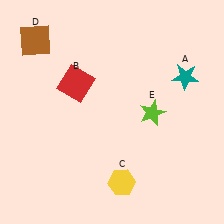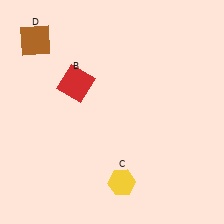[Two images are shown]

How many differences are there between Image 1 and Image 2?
There are 2 differences between the two images.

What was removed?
The lime star (E), the teal star (A) were removed in Image 2.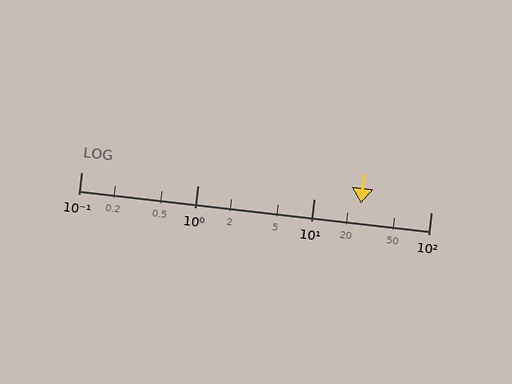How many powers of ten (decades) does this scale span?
The scale spans 3 decades, from 0.1 to 100.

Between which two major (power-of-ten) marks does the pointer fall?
The pointer is between 10 and 100.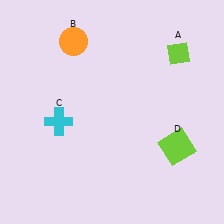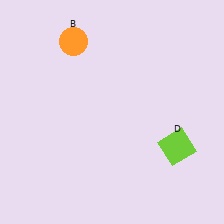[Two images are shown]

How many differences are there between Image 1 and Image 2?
There are 2 differences between the two images.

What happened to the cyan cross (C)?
The cyan cross (C) was removed in Image 2. It was in the bottom-left area of Image 1.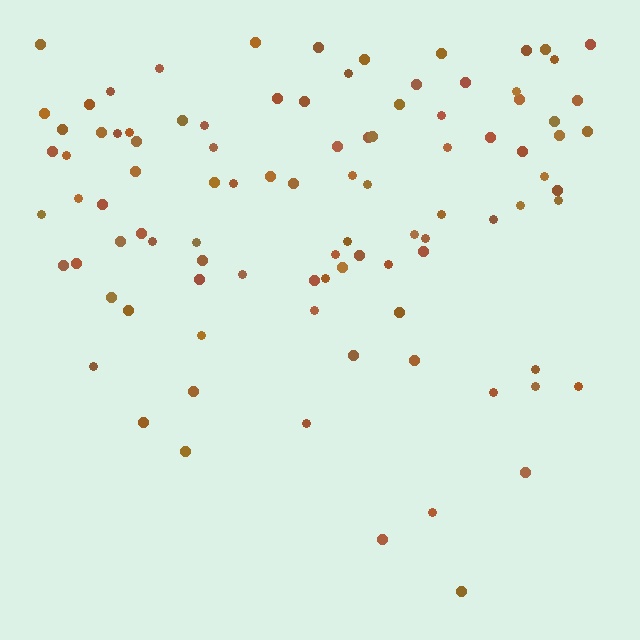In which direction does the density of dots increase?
From bottom to top, with the top side densest.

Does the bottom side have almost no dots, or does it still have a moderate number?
Still a moderate number, just noticeably fewer than the top.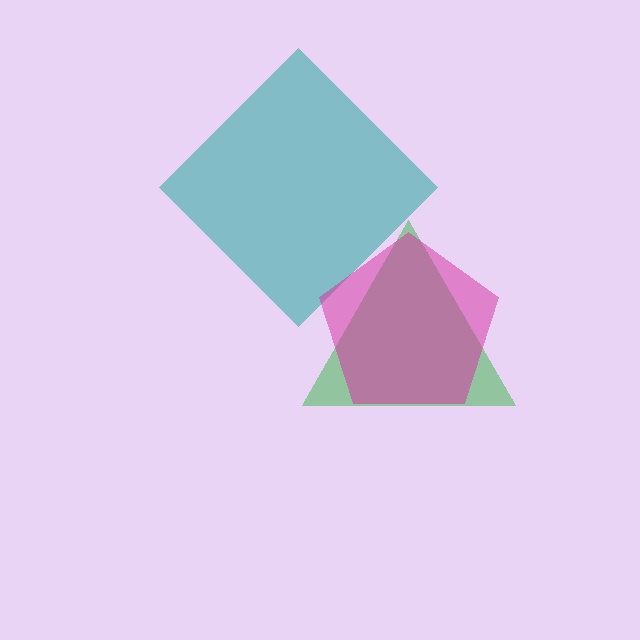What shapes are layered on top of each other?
The layered shapes are: a teal diamond, a green triangle, a magenta pentagon.